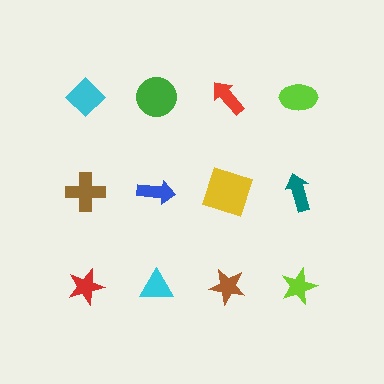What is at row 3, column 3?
A brown star.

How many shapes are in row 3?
4 shapes.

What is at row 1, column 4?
A lime ellipse.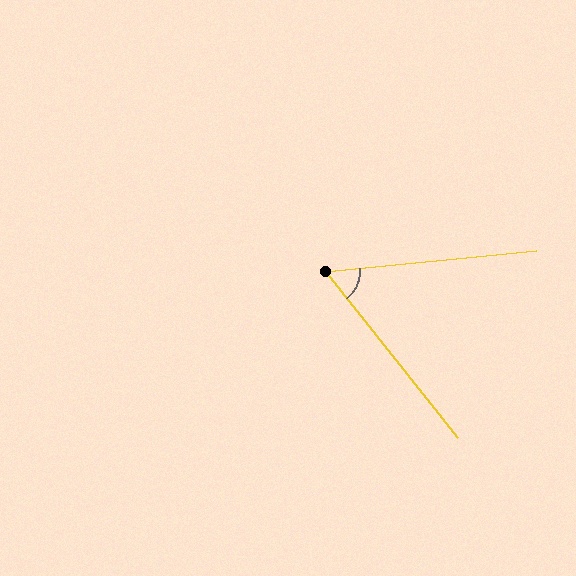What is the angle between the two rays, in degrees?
Approximately 57 degrees.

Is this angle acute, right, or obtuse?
It is acute.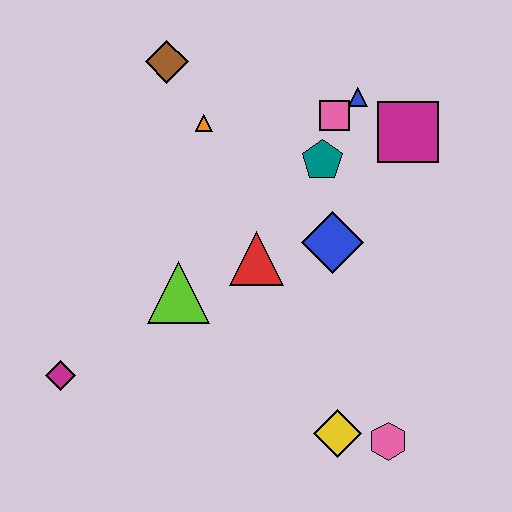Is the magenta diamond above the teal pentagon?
No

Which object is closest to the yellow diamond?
The pink hexagon is closest to the yellow diamond.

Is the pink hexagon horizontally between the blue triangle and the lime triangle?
No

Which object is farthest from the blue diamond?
The magenta diamond is farthest from the blue diamond.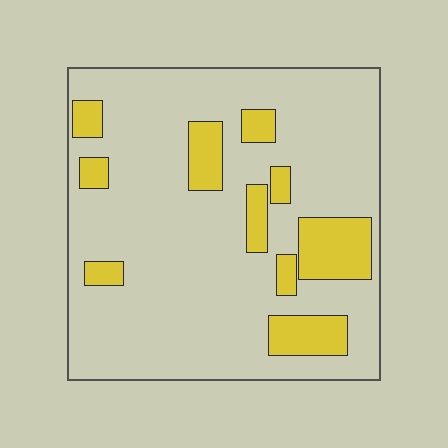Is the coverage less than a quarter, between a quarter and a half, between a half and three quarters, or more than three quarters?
Less than a quarter.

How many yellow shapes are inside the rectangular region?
10.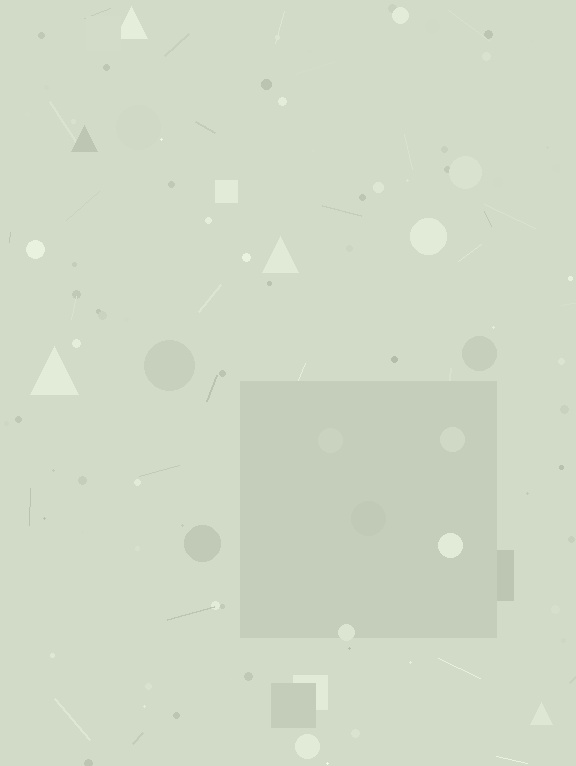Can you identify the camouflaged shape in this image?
The camouflaged shape is a square.